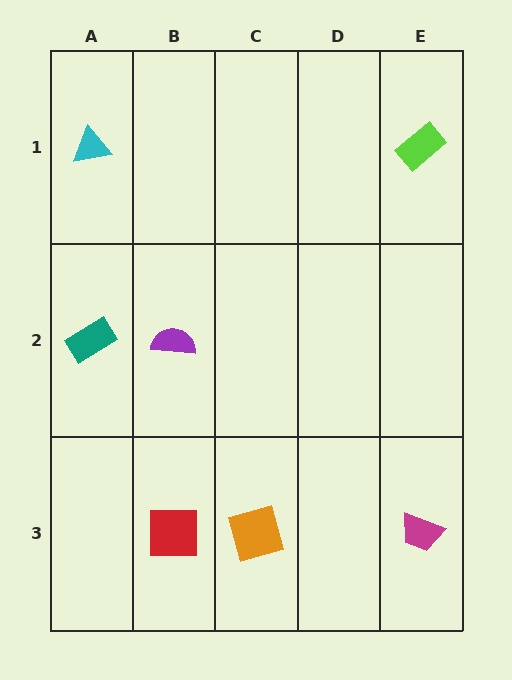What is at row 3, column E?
A magenta trapezoid.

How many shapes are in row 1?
2 shapes.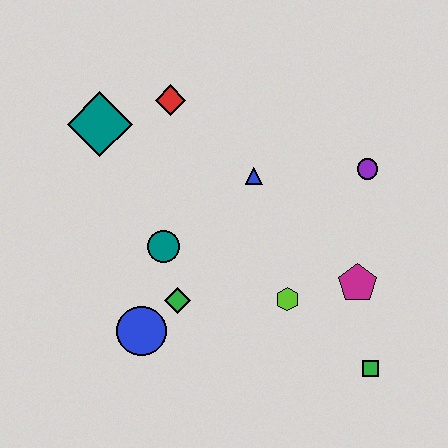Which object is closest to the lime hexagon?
The magenta pentagon is closest to the lime hexagon.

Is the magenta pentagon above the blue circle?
Yes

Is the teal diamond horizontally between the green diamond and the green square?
No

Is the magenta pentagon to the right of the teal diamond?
Yes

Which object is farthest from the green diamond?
The purple circle is farthest from the green diamond.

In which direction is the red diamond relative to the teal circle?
The red diamond is above the teal circle.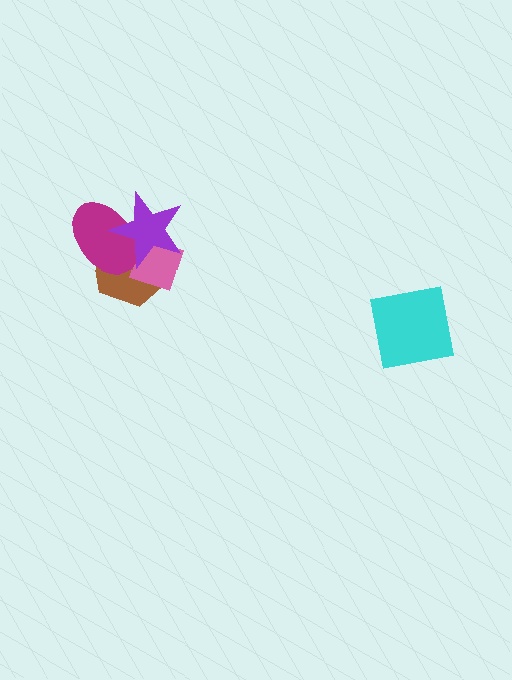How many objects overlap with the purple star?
3 objects overlap with the purple star.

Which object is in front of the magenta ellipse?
The purple star is in front of the magenta ellipse.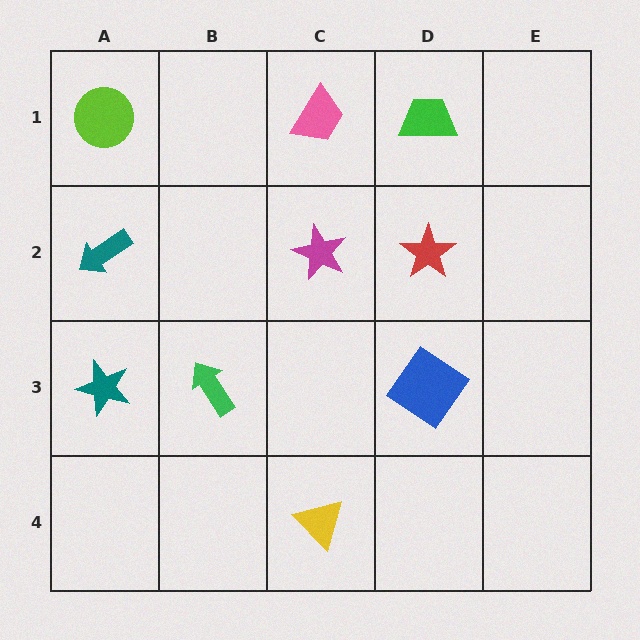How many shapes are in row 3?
3 shapes.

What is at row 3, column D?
A blue diamond.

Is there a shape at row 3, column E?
No, that cell is empty.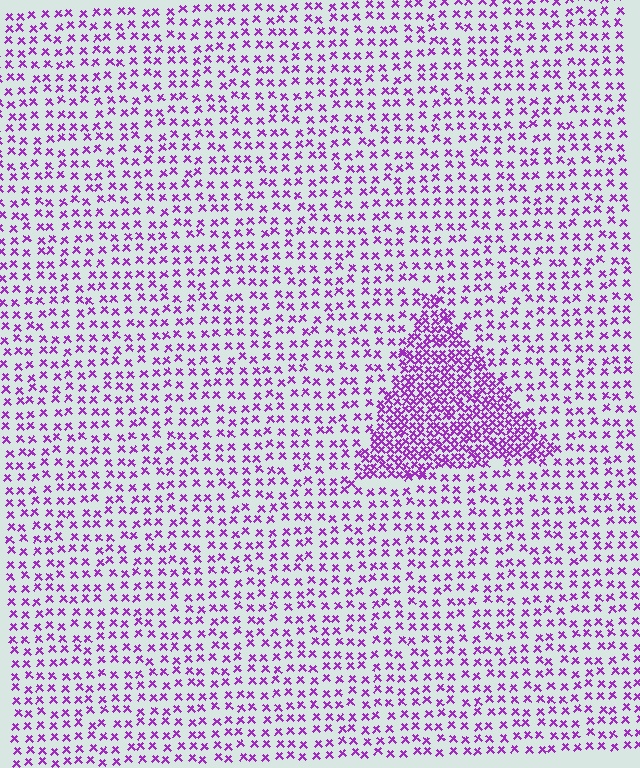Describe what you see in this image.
The image contains small purple elements arranged at two different densities. A triangle-shaped region is visible where the elements are more densely packed than the surrounding area.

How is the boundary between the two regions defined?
The boundary is defined by a change in element density (approximately 2.4x ratio). All elements are the same color, size, and shape.